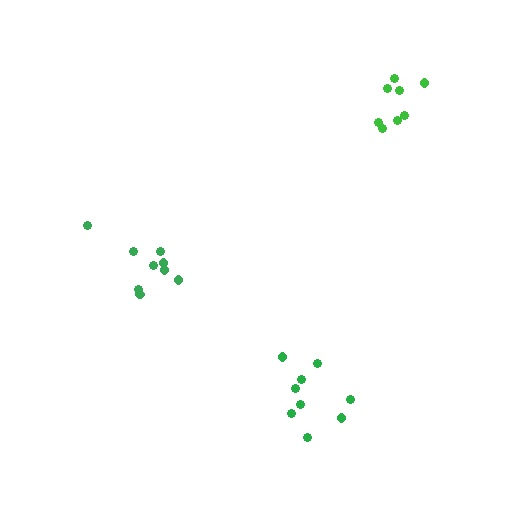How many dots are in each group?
Group 1: 9 dots, Group 2: 9 dots, Group 3: 8 dots (26 total).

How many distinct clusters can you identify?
There are 3 distinct clusters.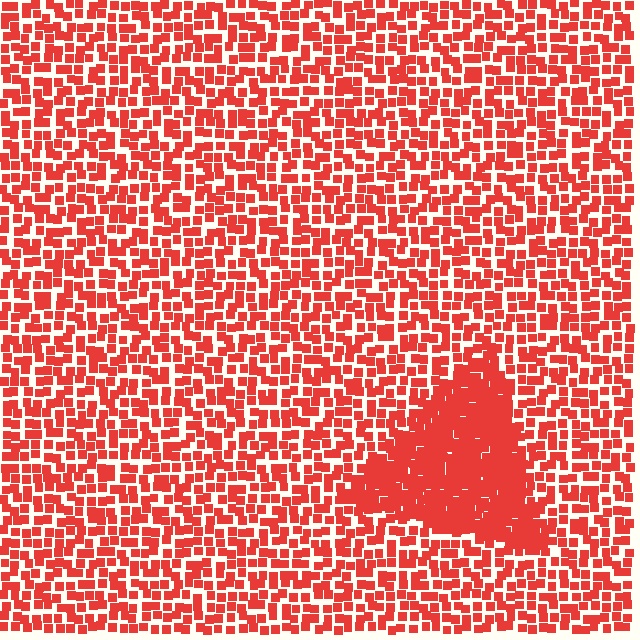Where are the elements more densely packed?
The elements are more densely packed inside the triangle boundary.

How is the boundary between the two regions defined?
The boundary is defined by a change in element density (approximately 2.2x ratio). All elements are the same color, size, and shape.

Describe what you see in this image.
The image contains small red elements arranged at two different densities. A triangle-shaped region is visible where the elements are more densely packed than the surrounding area.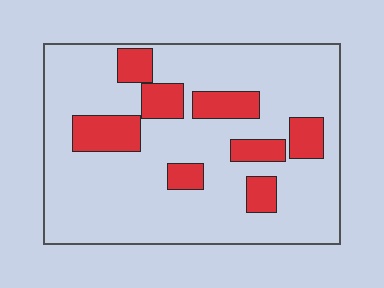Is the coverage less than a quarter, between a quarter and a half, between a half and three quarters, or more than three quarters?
Less than a quarter.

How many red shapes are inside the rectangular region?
8.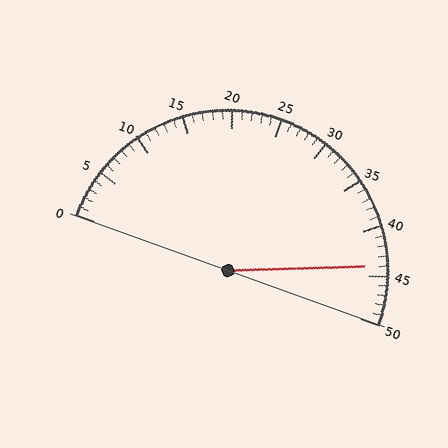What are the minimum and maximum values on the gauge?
The gauge ranges from 0 to 50.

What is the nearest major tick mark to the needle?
The nearest major tick mark is 45.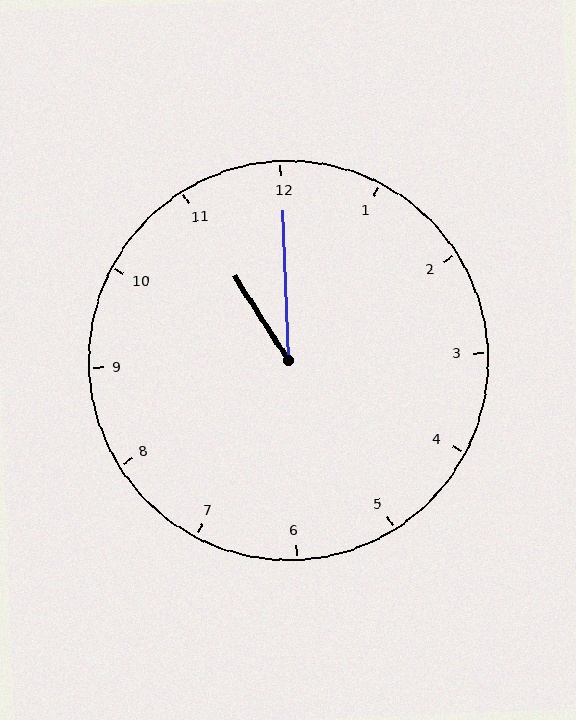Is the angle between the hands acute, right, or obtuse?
It is acute.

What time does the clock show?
11:00.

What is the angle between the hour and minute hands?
Approximately 30 degrees.